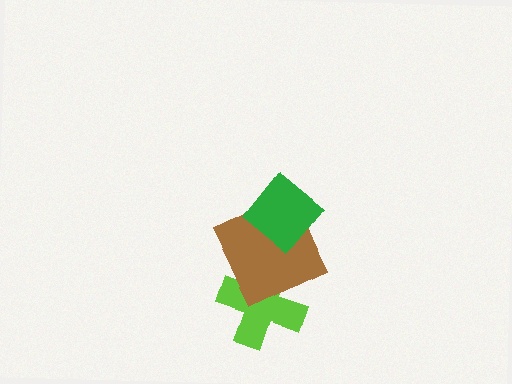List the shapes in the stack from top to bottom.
From top to bottom: the green diamond, the brown square, the lime cross.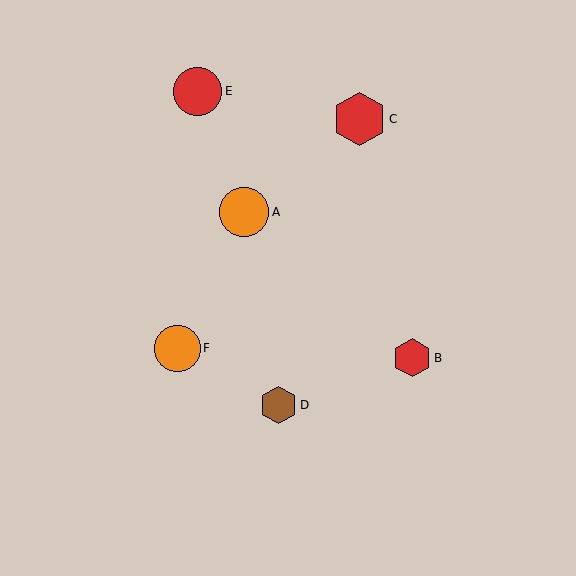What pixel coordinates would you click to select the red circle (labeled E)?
Click at (198, 91) to select the red circle E.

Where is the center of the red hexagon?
The center of the red hexagon is at (359, 119).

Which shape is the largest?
The red hexagon (labeled C) is the largest.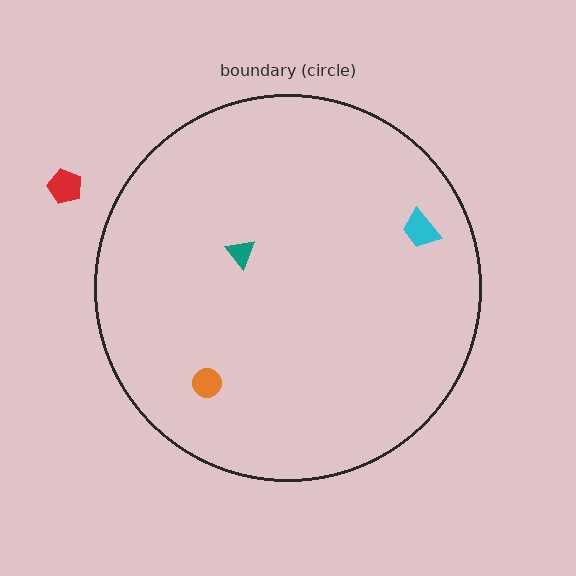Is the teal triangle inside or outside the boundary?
Inside.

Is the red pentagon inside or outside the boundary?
Outside.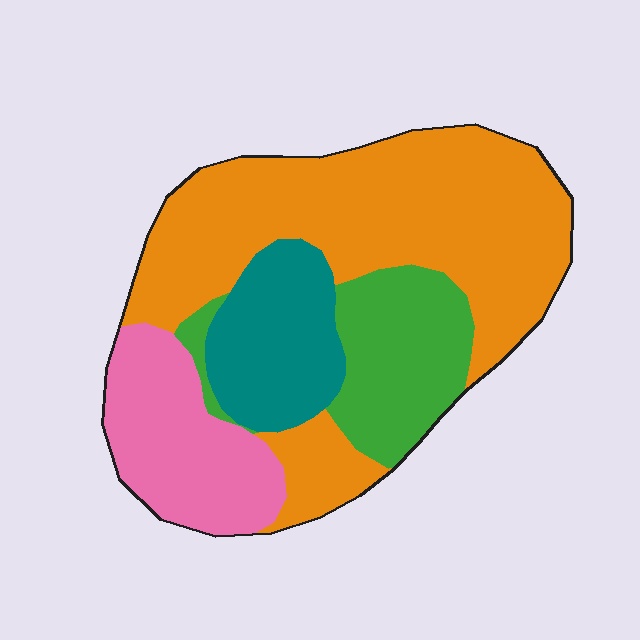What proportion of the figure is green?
Green takes up between a sixth and a third of the figure.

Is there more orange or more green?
Orange.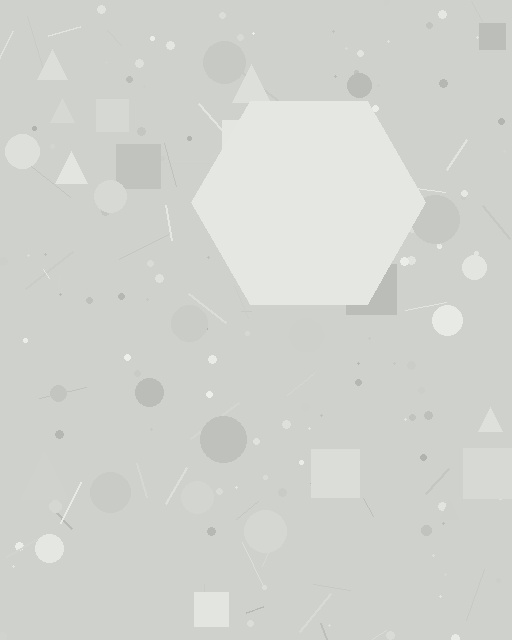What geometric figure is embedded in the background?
A hexagon is embedded in the background.